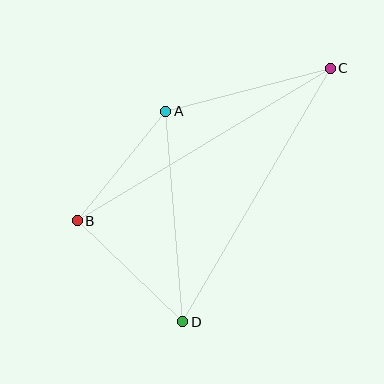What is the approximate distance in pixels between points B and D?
The distance between B and D is approximately 146 pixels.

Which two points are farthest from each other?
Points B and C are farthest from each other.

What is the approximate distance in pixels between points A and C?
The distance between A and C is approximately 170 pixels.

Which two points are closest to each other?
Points A and B are closest to each other.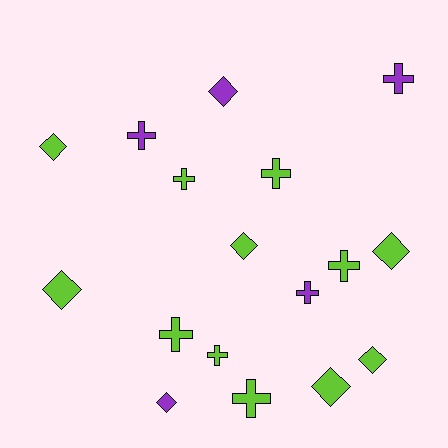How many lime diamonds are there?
There are 6 lime diamonds.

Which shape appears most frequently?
Cross, with 9 objects.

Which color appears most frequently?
Lime, with 12 objects.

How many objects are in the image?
There are 17 objects.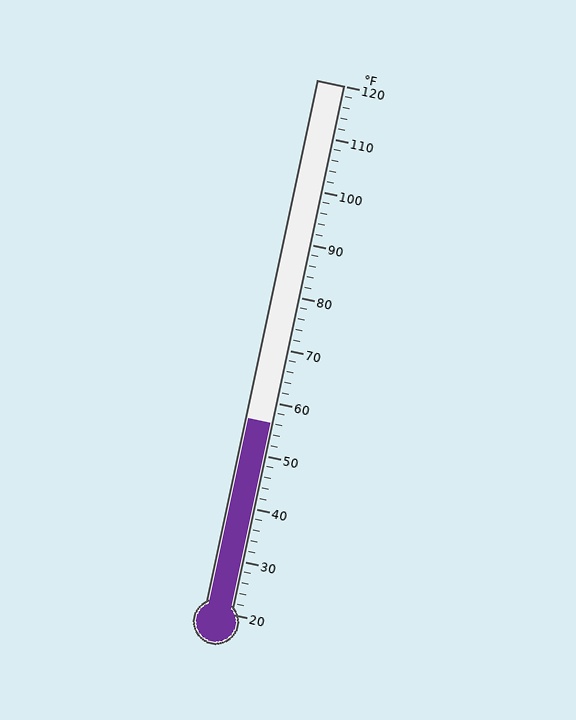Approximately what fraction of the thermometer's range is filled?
The thermometer is filled to approximately 35% of its range.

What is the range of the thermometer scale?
The thermometer scale ranges from 20°F to 120°F.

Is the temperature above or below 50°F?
The temperature is above 50°F.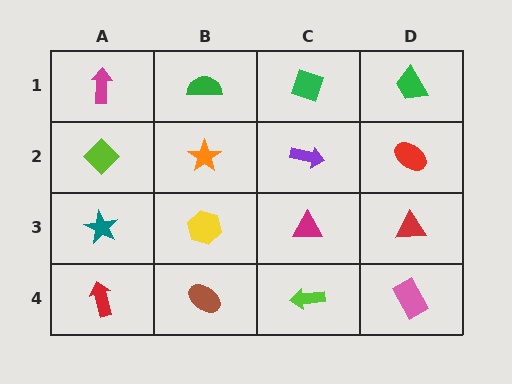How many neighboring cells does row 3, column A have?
3.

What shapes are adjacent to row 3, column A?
A lime diamond (row 2, column A), a red arrow (row 4, column A), a yellow hexagon (row 3, column B).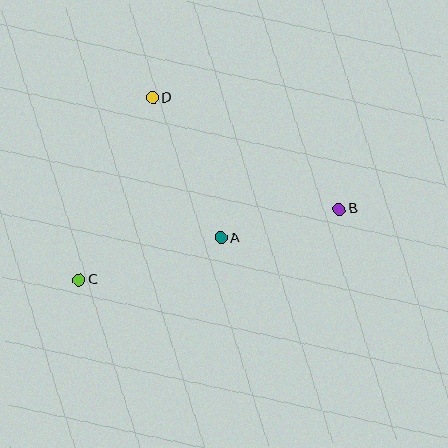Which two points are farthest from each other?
Points B and C are farthest from each other.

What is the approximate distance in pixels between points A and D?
The distance between A and D is approximately 156 pixels.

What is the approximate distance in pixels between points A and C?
The distance between A and C is approximately 148 pixels.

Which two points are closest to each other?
Points A and B are closest to each other.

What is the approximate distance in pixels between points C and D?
The distance between C and D is approximately 196 pixels.